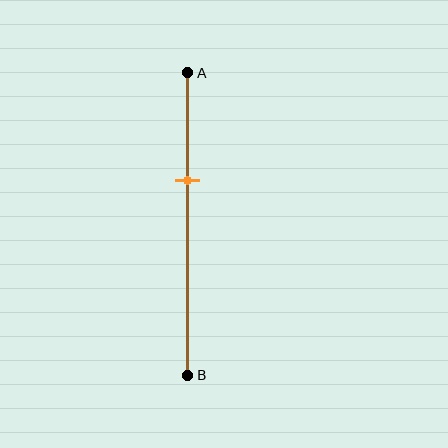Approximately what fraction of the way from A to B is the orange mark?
The orange mark is approximately 35% of the way from A to B.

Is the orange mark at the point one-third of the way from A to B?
Yes, the mark is approximately at the one-third point.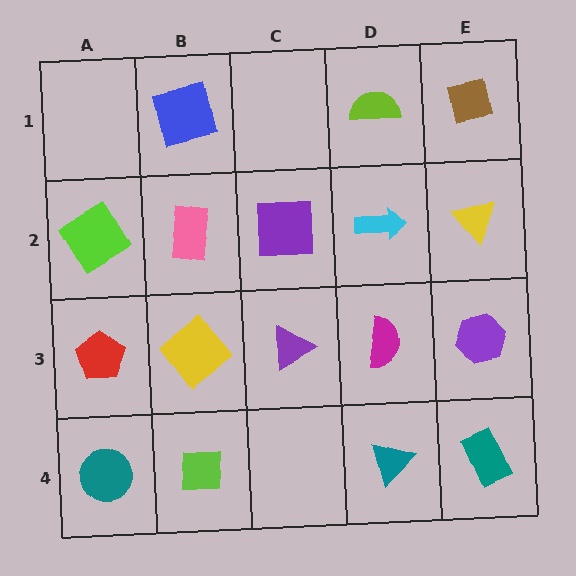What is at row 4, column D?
A teal triangle.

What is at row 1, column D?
A lime semicircle.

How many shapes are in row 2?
5 shapes.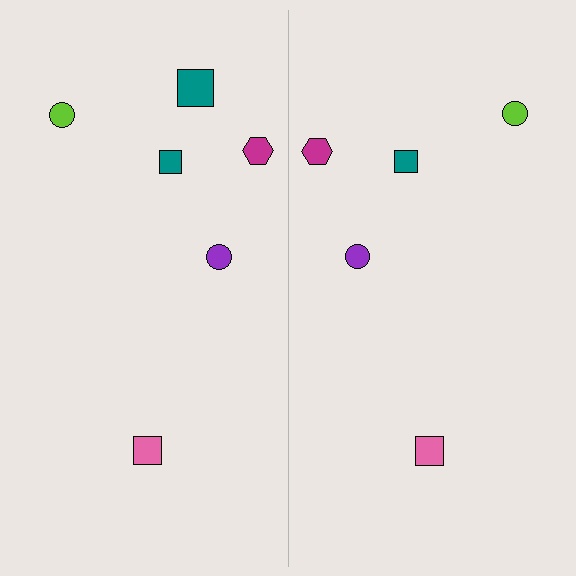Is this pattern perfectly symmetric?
No, the pattern is not perfectly symmetric. A teal square is missing from the right side.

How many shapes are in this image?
There are 11 shapes in this image.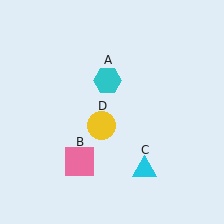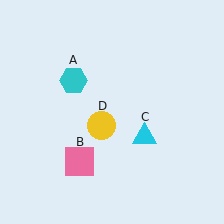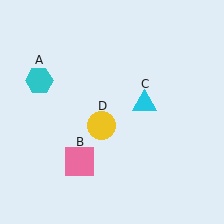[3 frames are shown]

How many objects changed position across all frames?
2 objects changed position: cyan hexagon (object A), cyan triangle (object C).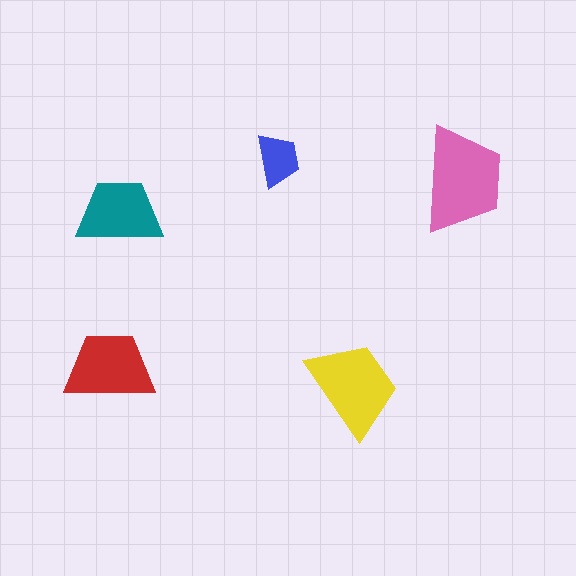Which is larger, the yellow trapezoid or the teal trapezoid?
The yellow one.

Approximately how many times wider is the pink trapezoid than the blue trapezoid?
About 2 times wider.